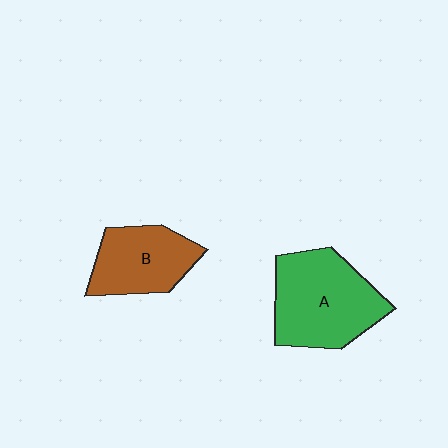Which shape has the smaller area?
Shape B (brown).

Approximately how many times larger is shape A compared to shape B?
Approximately 1.4 times.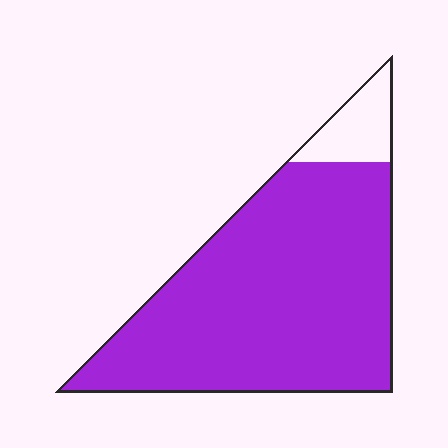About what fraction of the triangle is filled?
About nine tenths (9/10).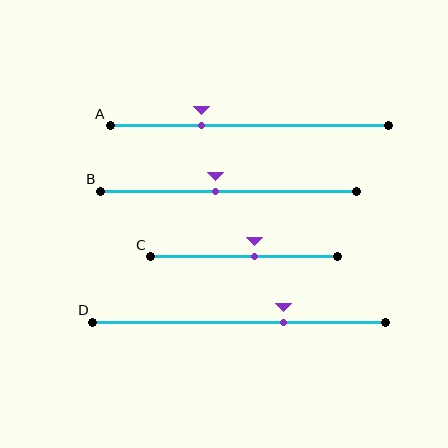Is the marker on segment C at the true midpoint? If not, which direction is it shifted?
No, the marker on segment C is shifted to the right by about 6% of the segment length.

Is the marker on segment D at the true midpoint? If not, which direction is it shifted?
No, the marker on segment D is shifted to the right by about 15% of the segment length.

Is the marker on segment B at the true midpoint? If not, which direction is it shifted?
No, the marker on segment B is shifted to the left by about 5% of the segment length.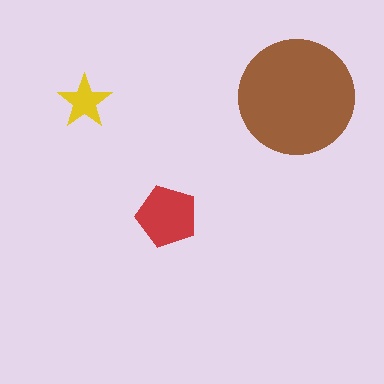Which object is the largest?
The brown circle.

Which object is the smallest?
The yellow star.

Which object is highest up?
The brown circle is topmost.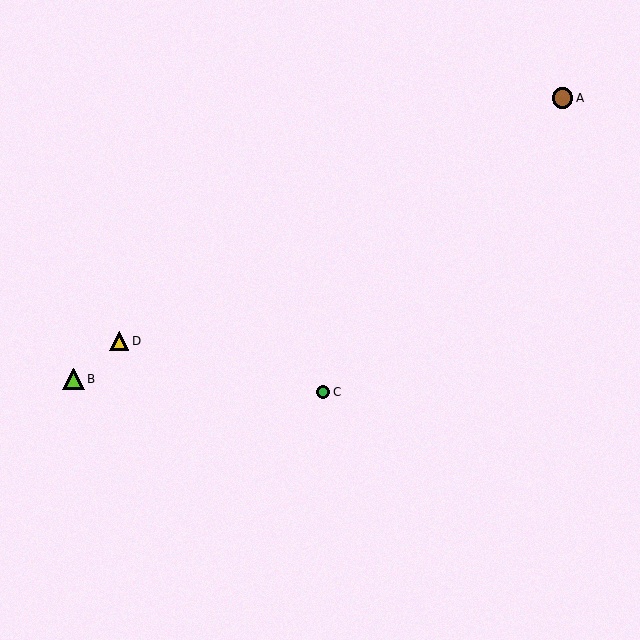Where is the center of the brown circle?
The center of the brown circle is at (563, 98).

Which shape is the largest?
The lime triangle (labeled B) is the largest.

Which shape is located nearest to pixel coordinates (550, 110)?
The brown circle (labeled A) at (563, 98) is nearest to that location.